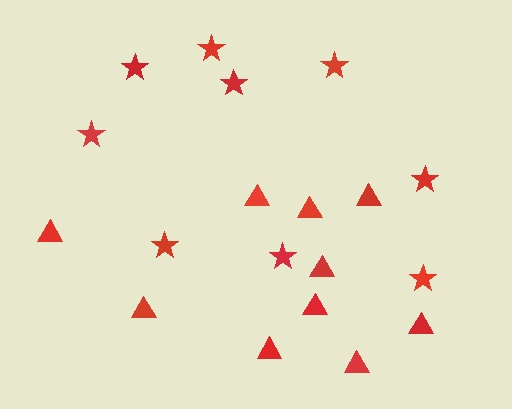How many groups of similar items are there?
There are 2 groups: one group of triangles (10) and one group of stars (9).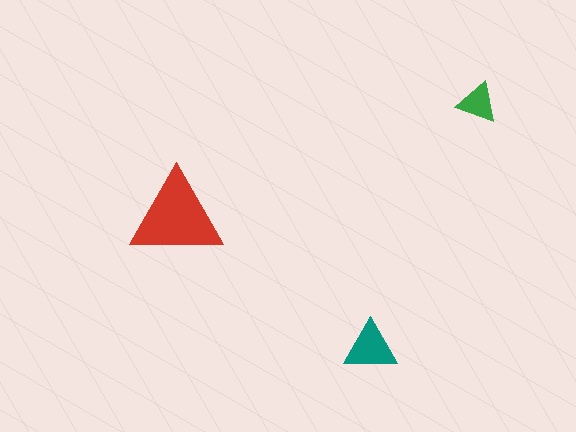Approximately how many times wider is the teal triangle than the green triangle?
About 1.5 times wider.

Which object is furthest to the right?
The green triangle is rightmost.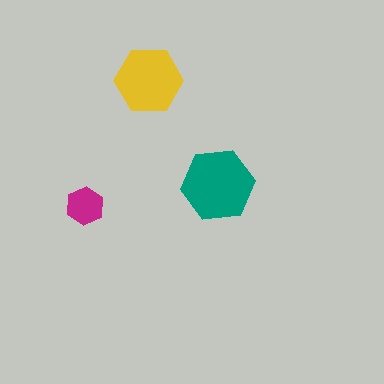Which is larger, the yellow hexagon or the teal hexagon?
The teal one.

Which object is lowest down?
The magenta hexagon is bottommost.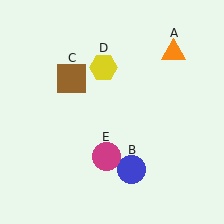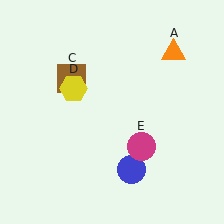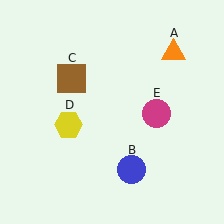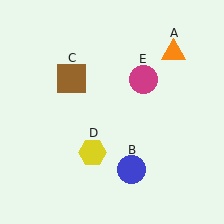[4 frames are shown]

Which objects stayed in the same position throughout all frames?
Orange triangle (object A) and blue circle (object B) and brown square (object C) remained stationary.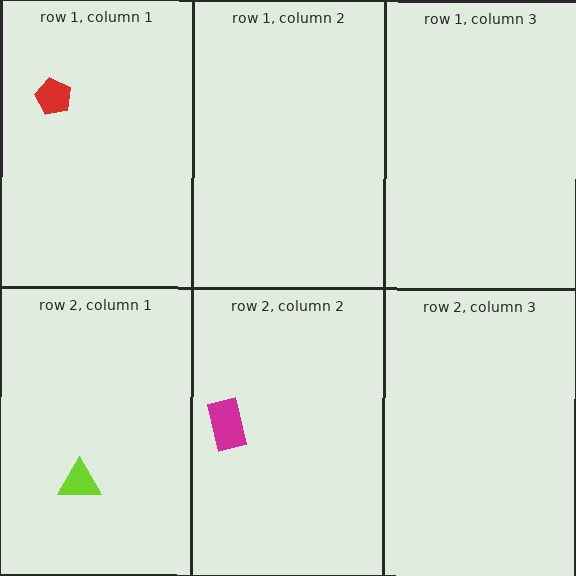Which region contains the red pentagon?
The row 1, column 1 region.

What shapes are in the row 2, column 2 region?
The magenta rectangle.